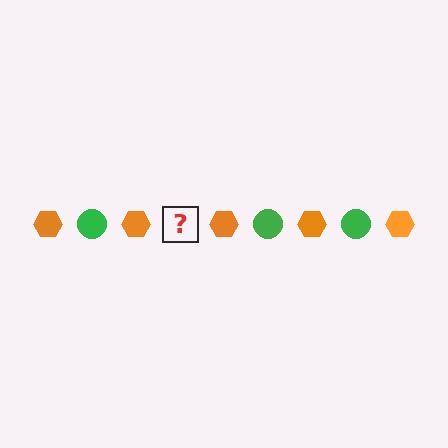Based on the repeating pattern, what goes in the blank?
The blank should be a green circle.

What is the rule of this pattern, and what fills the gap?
The rule is that the pattern alternates between orange hexagon and green circle. The gap should be filled with a green circle.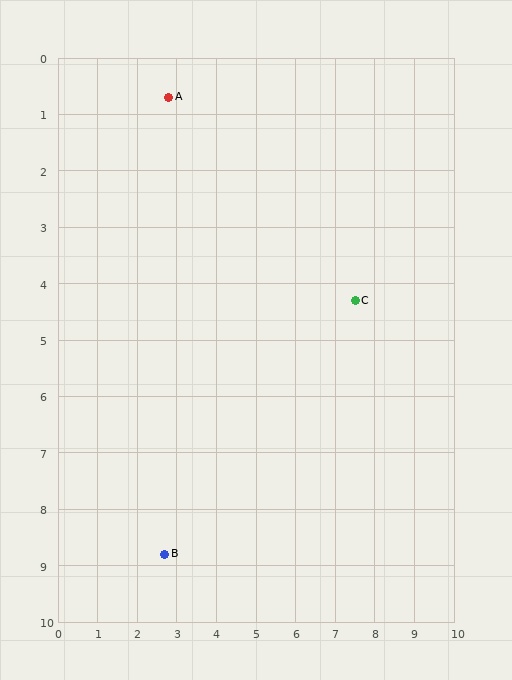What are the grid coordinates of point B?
Point B is at approximately (2.7, 8.8).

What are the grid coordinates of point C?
Point C is at approximately (7.5, 4.3).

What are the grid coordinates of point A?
Point A is at approximately (2.8, 0.7).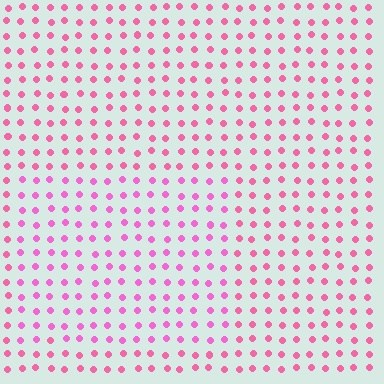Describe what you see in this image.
The image is filled with small pink elements in a uniform arrangement. A rectangle-shaped region is visible where the elements are tinted to a slightly different hue, forming a subtle color boundary.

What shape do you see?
I see a rectangle.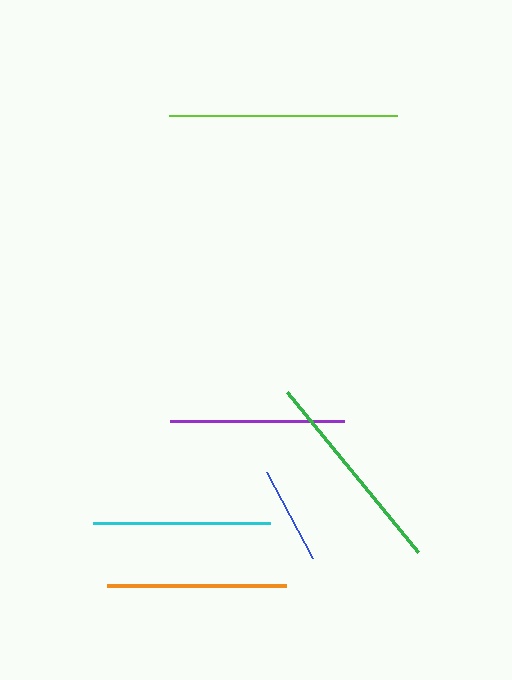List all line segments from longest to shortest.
From longest to shortest: lime, green, orange, cyan, purple, blue.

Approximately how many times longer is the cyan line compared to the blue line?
The cyan line is approximately 1.8 times the length of the blue line.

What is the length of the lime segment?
The lime segment is approximately 228 pixels long.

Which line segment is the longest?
The lime line is the longest at approximately 228 pixels.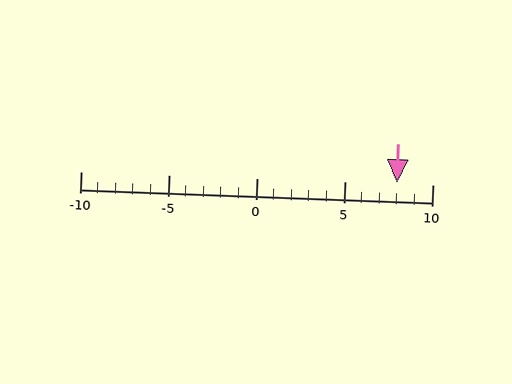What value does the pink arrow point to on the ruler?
The pink arrow points to approximately 8.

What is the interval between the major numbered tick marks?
The major tick marks are spaced 5 units apart.